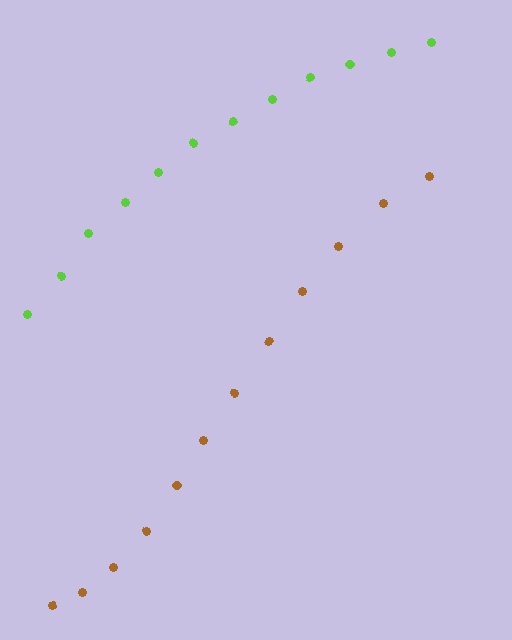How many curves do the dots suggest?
There are 2 distinct paths.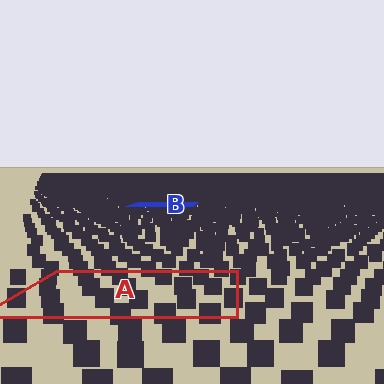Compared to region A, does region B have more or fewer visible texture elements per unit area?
Region B has more texture elements per unit area — they are packed more densely because it is farther away.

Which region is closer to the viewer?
Region A is closer. The texture elements there are larger and more spread out.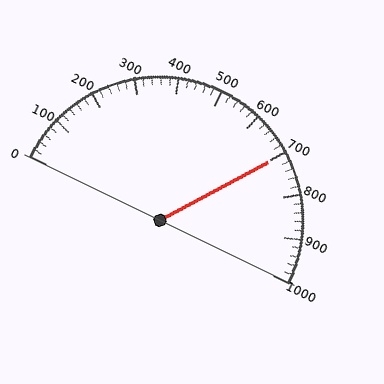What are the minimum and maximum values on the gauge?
The gauge ranges from 0 to 1000.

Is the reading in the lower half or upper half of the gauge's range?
The reading is in the upper half of the range (0 to 1000).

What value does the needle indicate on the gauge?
The needle indicates approximately 700.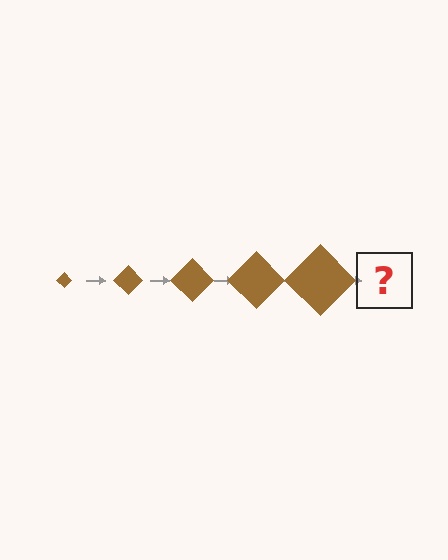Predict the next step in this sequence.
The next step is a brown diamond, larger than the previous one.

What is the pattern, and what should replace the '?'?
The pattern is that the diamond gets progressively larger each step. The '?' should be a brown diamond, larger than the previous one.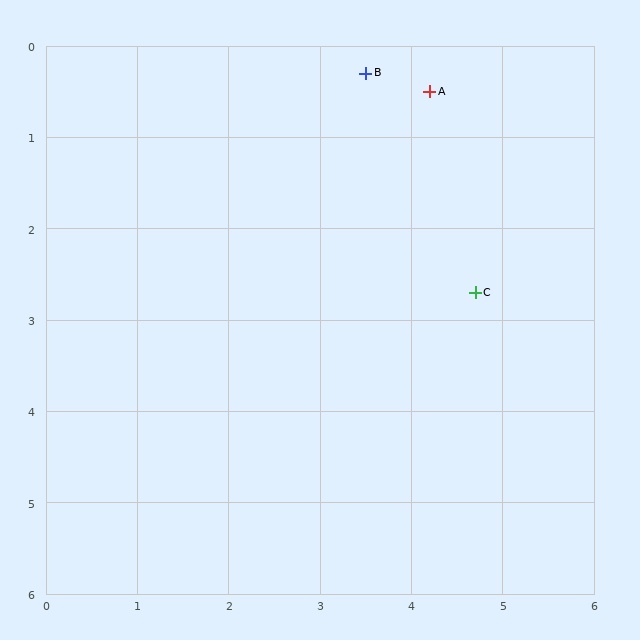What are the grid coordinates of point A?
Point A is at approximately (4.2, 0.5).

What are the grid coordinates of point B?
Point B is at approximately (3.5, 0.3).